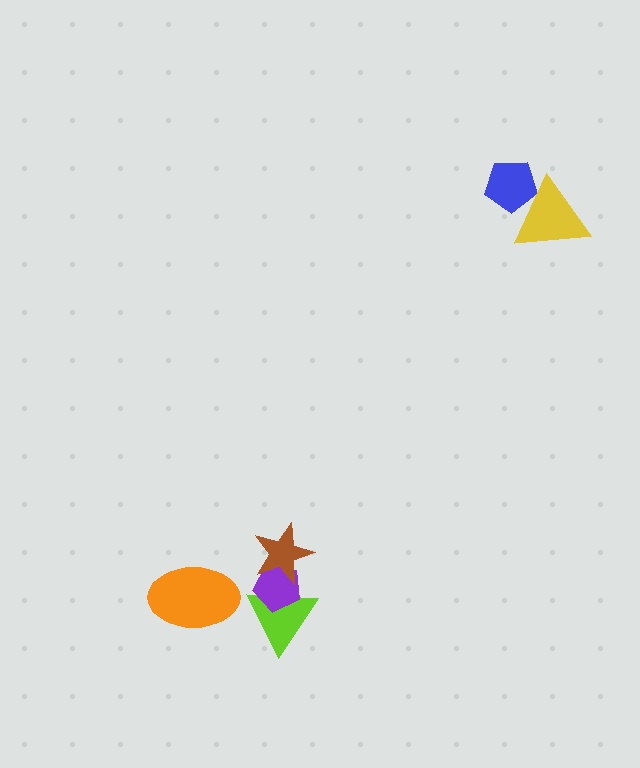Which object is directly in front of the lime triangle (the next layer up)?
The purple pentagon is directly in front of the lime triangle.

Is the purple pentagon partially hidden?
Yes, it is partially covered by another shape.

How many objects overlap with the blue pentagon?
1 object overlaps with the blue pentagon.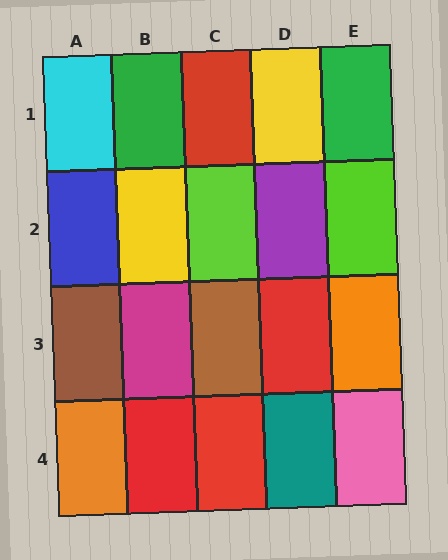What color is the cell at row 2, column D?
Purple.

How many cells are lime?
2 cells are lime.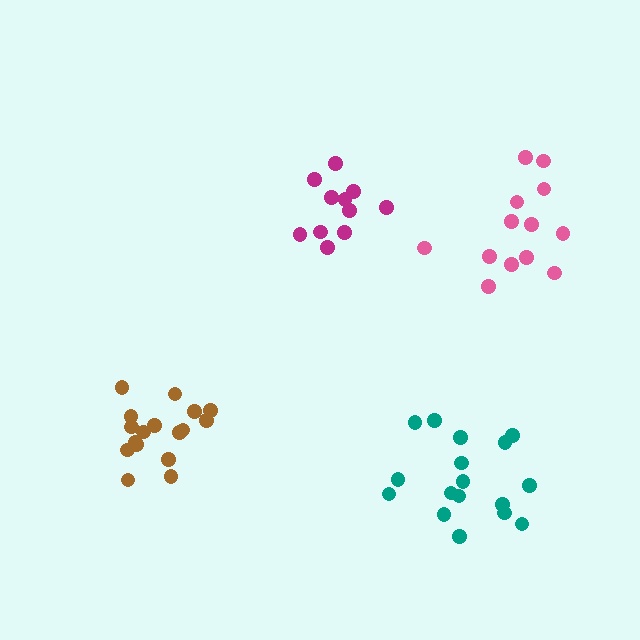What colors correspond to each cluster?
The clusters are colored: pink, brown, magenta, teal.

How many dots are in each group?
Group 1: 13 dots, Group 2: 17 dots, Group 3: 11 dots, Group 4: 17 dots (58 total).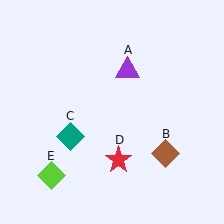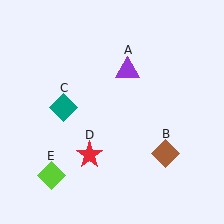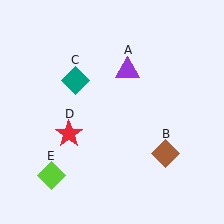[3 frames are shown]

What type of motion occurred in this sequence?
The teal diamond (object C), red star (object D) rotated clockwise around the center of the scene.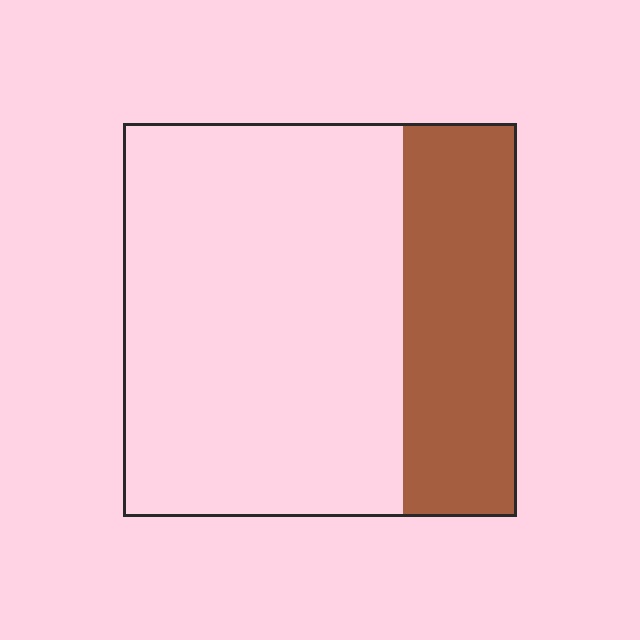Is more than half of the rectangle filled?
No.